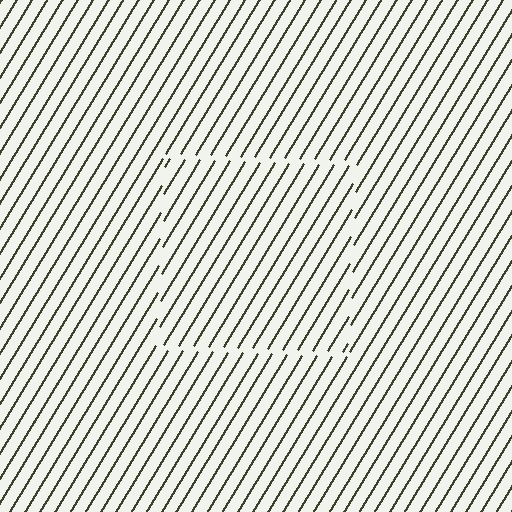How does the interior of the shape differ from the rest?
The interior of the shape contains the same grating, shifted by half a period — the contour is defined by the phase discontinuity where line-ends from the inner and outer gratings abut.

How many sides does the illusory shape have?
4 sides — the line-ends trace a square.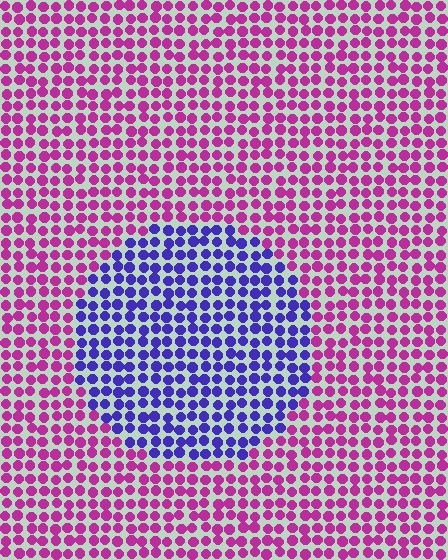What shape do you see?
I see a circle.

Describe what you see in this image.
The image is filled with small magenta elements in a uniform arrangement. A circle-shaped region is visible where the elements are tinted to a slightly different hue, forming a subtle color boundary.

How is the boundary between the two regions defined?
The boundary is defined purely by a slight shift in hue (about 64 degrees). Spacing, size, and orientation are identical on both sides.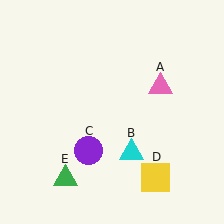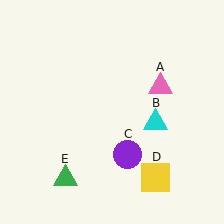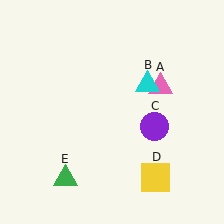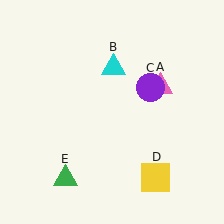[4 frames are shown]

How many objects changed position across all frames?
2 objects changed position: cyan triangle (object B), purple circle (object C).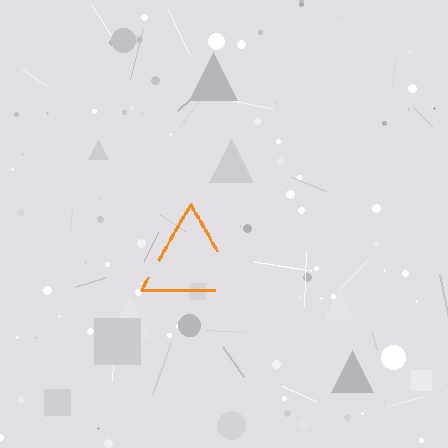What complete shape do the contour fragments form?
The contour fragments form a triangle.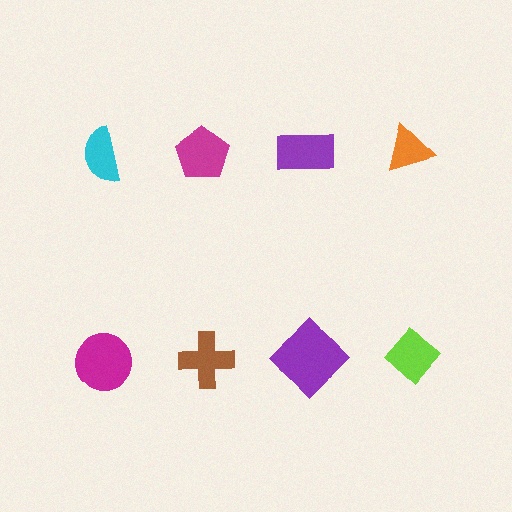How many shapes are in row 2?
4 shapes.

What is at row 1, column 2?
A magenta pentagon.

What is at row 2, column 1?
A magenta circle.